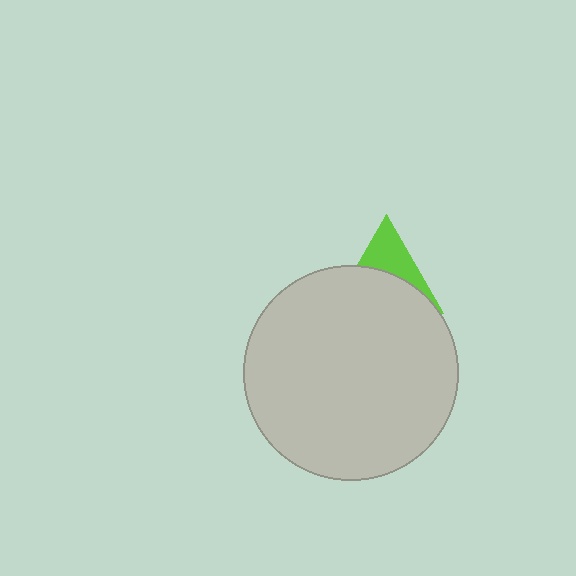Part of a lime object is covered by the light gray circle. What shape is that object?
It is a triangle.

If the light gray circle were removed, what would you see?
You would see the complete lime triangle.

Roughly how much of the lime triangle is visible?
A small part of it is visible (roughly 40%).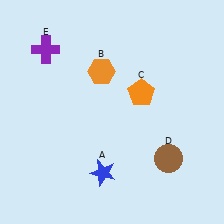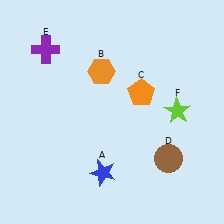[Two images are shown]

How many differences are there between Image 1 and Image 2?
There is 1 difference between the two images.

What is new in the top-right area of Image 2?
A lime star (F) was added in the top-right area of Image 2.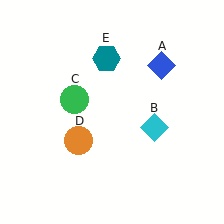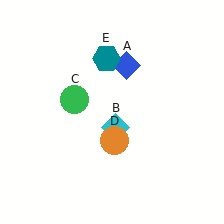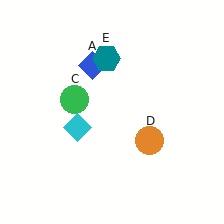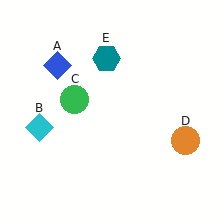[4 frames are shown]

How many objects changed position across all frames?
3 objects changed position: blue diamond (object A), cyan diamond (object B), orange circle (object D).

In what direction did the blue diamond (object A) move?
The blue diamond (object A) moved left.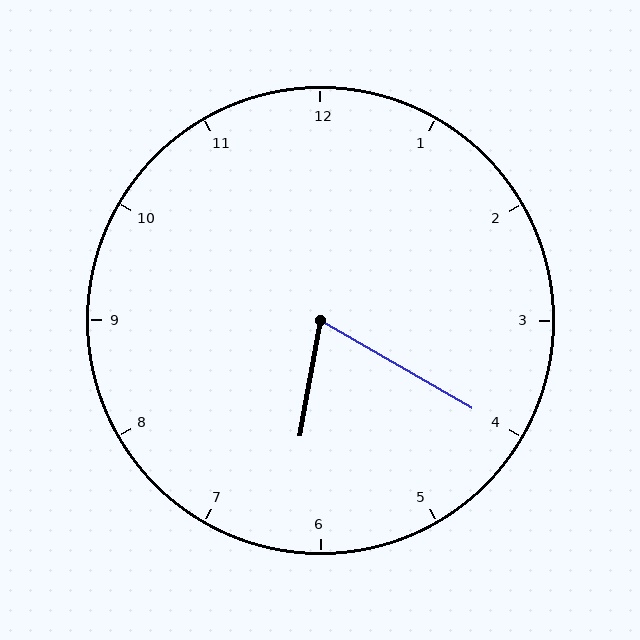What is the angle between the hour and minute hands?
Approximately 70 degrees.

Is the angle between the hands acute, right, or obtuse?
It is acute.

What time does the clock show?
6:20.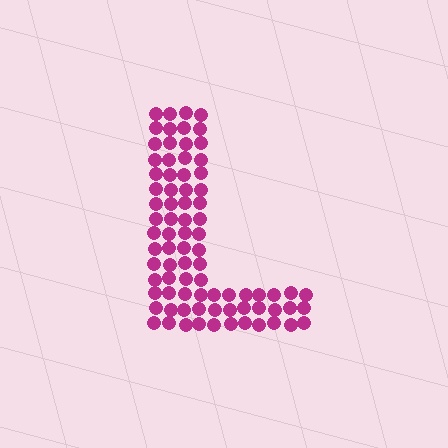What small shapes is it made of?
It is made of small circles.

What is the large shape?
The large shape is the letter L.